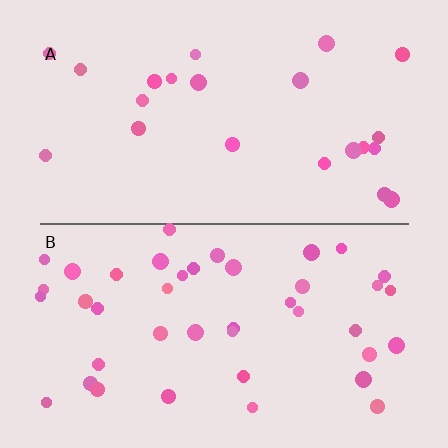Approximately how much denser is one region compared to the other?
Approximately 1.9× — region B over region A.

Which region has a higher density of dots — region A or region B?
B (the bottom).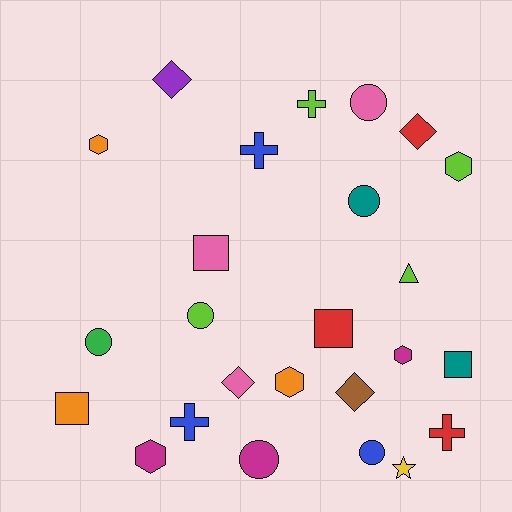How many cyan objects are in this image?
There are no cyan objects.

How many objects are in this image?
There are 25 objects.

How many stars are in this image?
There is 1 star.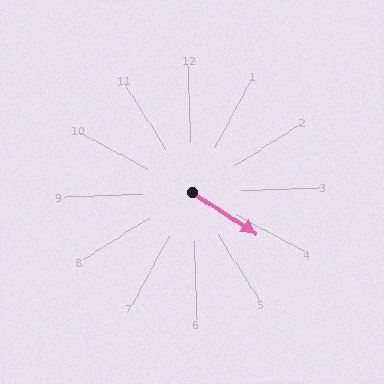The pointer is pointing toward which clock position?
Roughly 4 o'clock.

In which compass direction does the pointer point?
Southeast.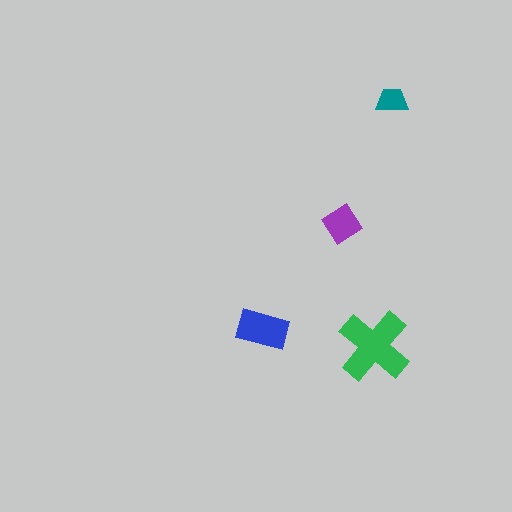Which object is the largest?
The green cross.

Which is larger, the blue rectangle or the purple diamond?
The blue rectangle.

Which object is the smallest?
The teal trapezoid.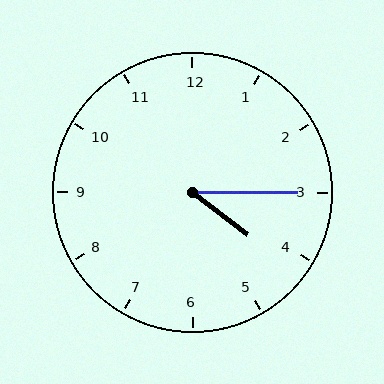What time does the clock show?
4:15.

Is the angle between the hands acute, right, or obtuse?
It is acute.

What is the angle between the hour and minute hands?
Approximately 38 degrees.